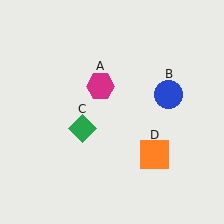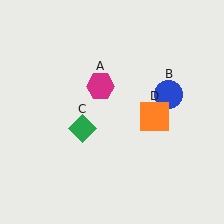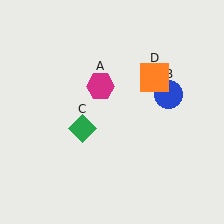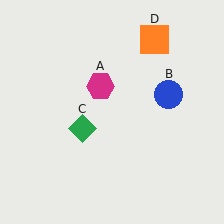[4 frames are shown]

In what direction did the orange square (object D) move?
The orange square (object D) moved up.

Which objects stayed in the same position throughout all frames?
Magenta hexagon (object A) and blue circle (object B) and green diamond (object C) remained stationary.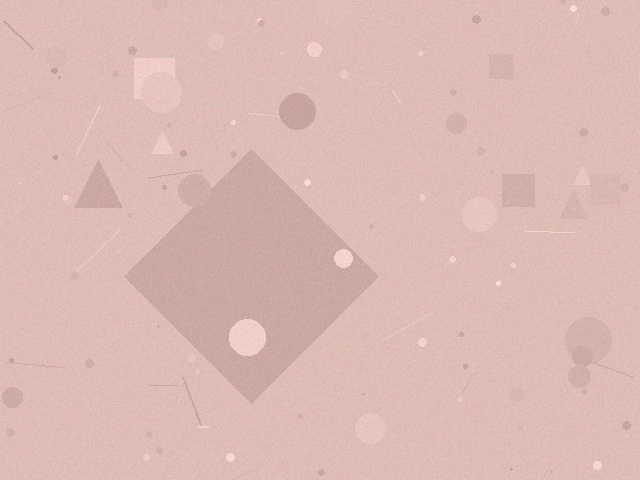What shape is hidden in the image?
A diamond is hidden in the image.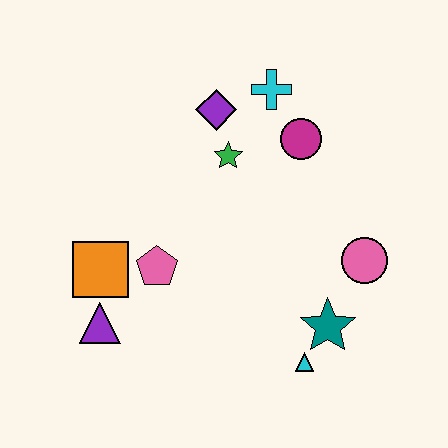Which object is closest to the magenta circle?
The cyan cross is closest to the magenta circle.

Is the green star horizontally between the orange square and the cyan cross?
Yes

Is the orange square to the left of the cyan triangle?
Yes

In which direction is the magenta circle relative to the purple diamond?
The magenta circle is to the right of the purple diamond.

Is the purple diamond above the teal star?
Yes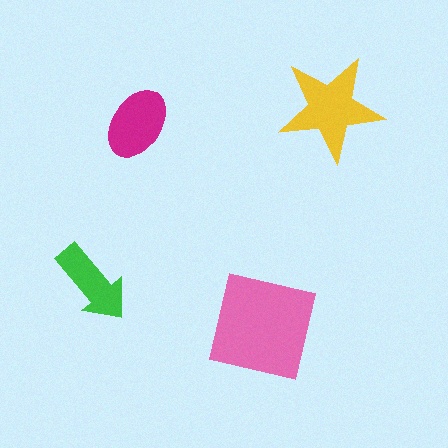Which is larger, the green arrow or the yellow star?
The yellow star.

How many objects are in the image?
There are 4 objects in the image.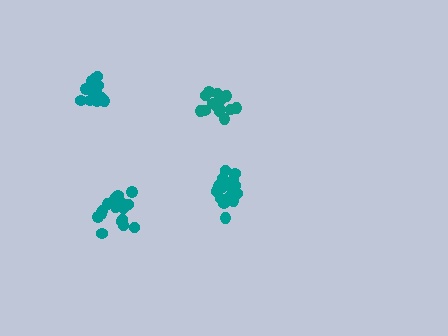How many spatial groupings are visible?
There are 4 spatial groupings.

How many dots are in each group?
Group 1: 18 dots, Group 2: 14 dots, Group 3: 14 dots, Group 4: 17 dots (63 total).